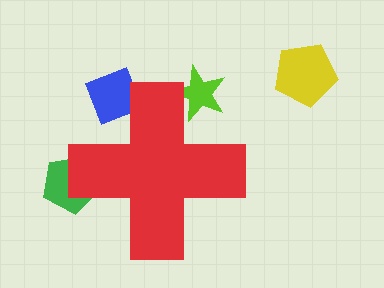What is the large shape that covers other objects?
A red cross.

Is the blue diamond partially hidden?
Yes, the blue diamond is partially hidden behind the red cross.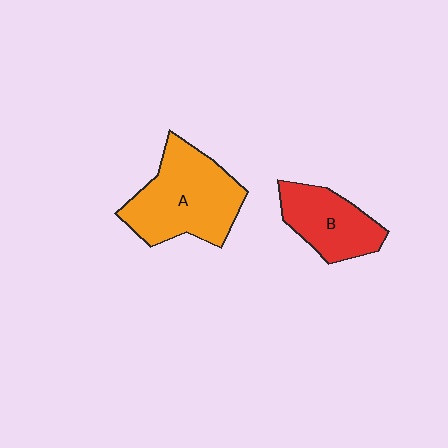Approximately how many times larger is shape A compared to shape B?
Approximately 1.6 times.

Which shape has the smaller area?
Shape B (red).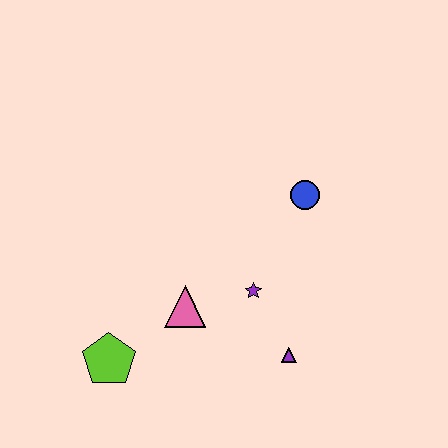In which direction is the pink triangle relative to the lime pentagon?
The pink triangle is to the right of the lime pentagon.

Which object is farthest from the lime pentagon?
The blue circle is farthest from the lime pentagon.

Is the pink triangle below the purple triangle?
No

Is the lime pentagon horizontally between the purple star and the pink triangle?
No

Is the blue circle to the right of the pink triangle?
Yes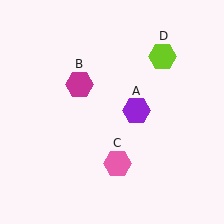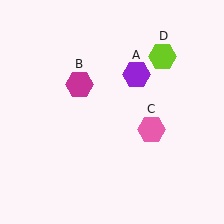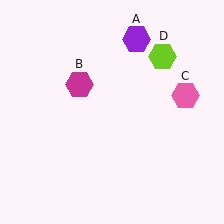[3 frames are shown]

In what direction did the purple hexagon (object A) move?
The purple hexagon (object A) moved up.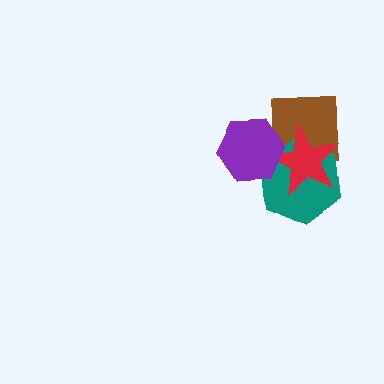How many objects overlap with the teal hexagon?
3 objects overlap with the teal hexagon.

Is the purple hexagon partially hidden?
No, no other shape covers it.